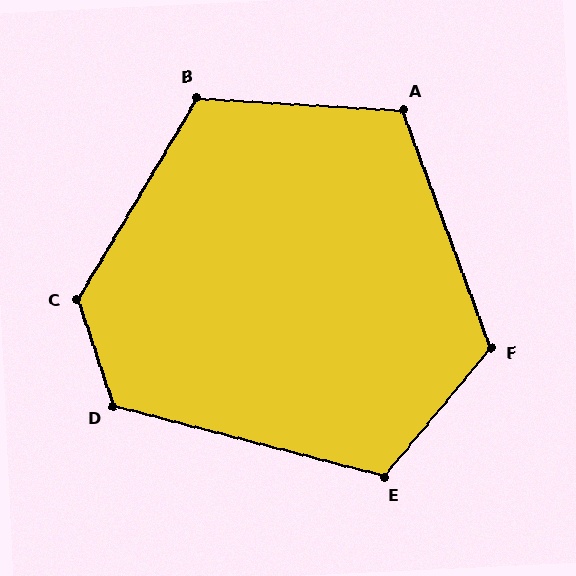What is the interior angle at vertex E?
Approximately 115 degrees (obtuse).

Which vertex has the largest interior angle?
C, at approximately 131 degrees.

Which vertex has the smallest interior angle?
A, at approximately 114 degrees.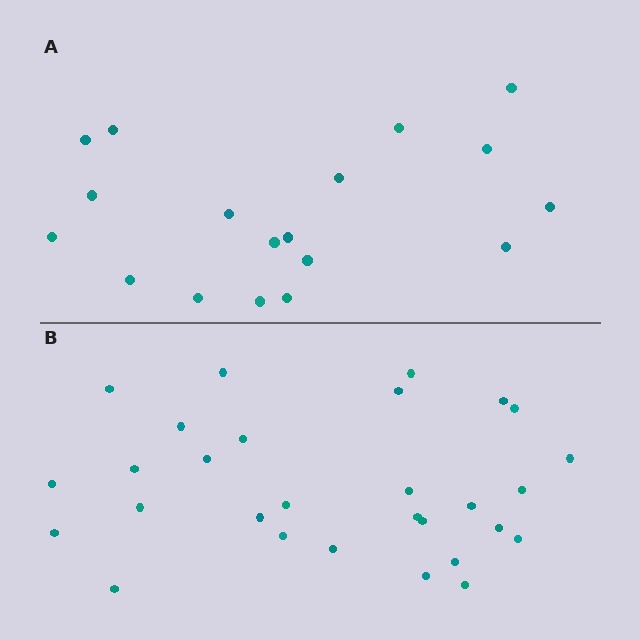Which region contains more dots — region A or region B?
Region B (the bottom region) has more dots.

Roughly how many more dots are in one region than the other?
Region B has roughly 12 or so more dots than region A.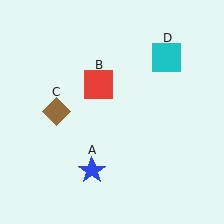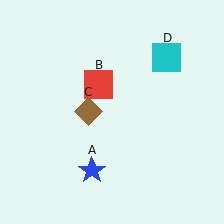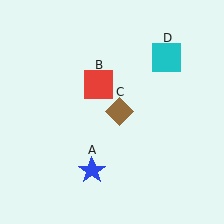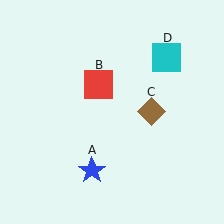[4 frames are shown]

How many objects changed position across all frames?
1 object changed position: brown diamond (object C).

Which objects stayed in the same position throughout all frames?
Blue star (object A) and red square (object B) and cyan square (object D) remained stationary.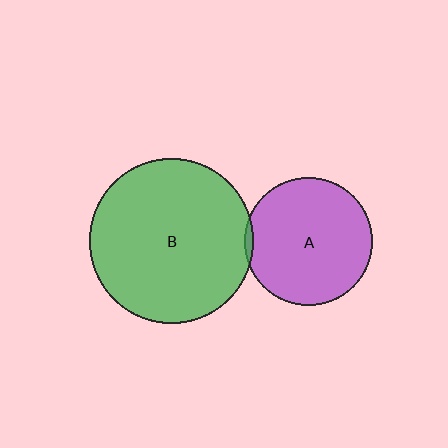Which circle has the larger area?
Circle B (green).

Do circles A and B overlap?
Yes.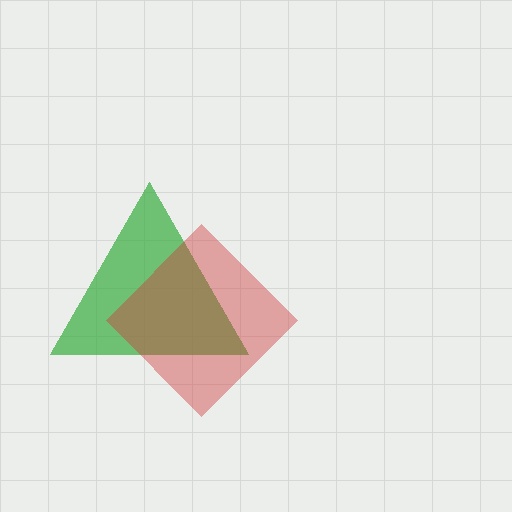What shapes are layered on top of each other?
The layered shapes are: a green triangle, a red diamond.